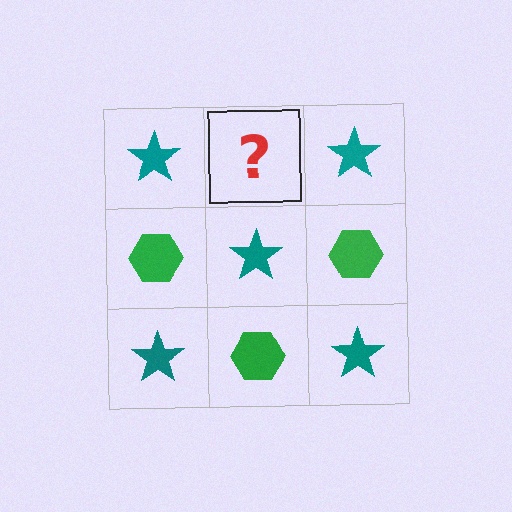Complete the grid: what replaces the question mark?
The question mark should be replaced with a green hexagon.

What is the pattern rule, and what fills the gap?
The rule is that it alternates teal star and green hexagon in a checkerboard pattern. The gap should be filled with a green hexagon.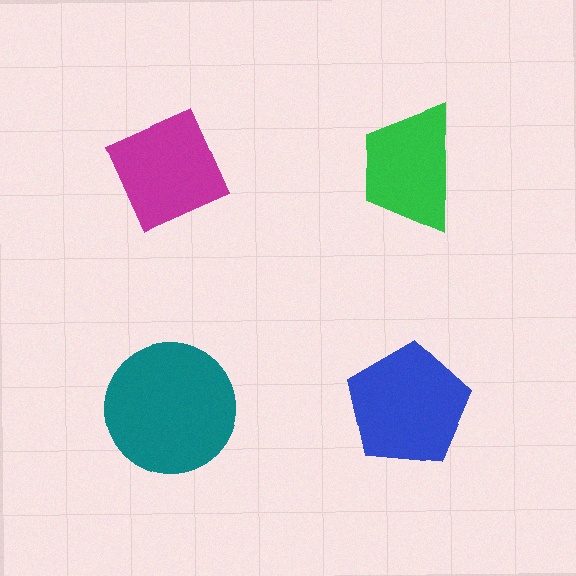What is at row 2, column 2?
A blue pentagon.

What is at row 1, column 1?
A magenta diamond.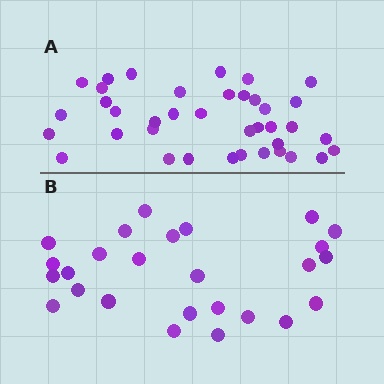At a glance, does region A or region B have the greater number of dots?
Region A (the top region) has more dots.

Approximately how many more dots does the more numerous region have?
Region A has roughly 12 or so more dots than region B.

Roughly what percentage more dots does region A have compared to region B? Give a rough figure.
About 45% more.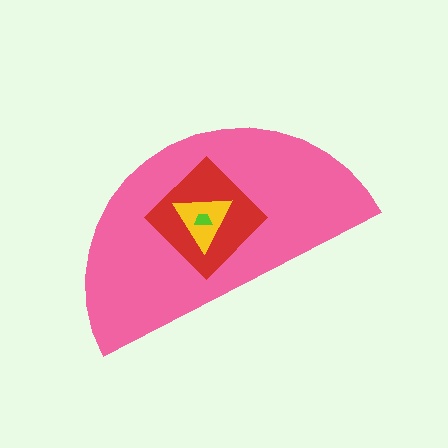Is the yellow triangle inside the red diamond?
Yes.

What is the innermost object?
The lime trapezoid.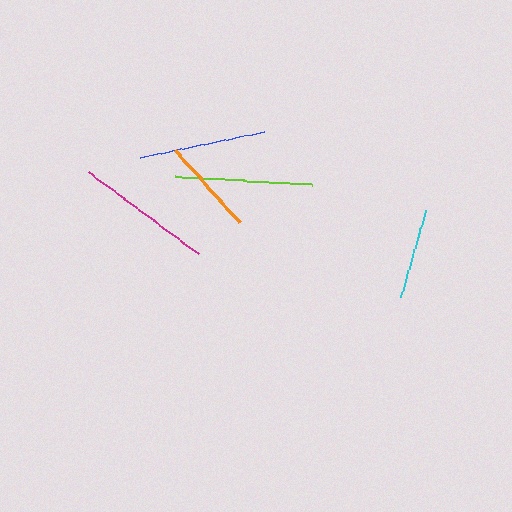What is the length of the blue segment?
The blue segment is approximately 125 pixels long.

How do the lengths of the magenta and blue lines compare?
The magenta and blue lines are approximately the same length.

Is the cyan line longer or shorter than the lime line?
The lime line is longer than the cyan line.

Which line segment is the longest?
The lime line is the longest at approximately 138 pixels.